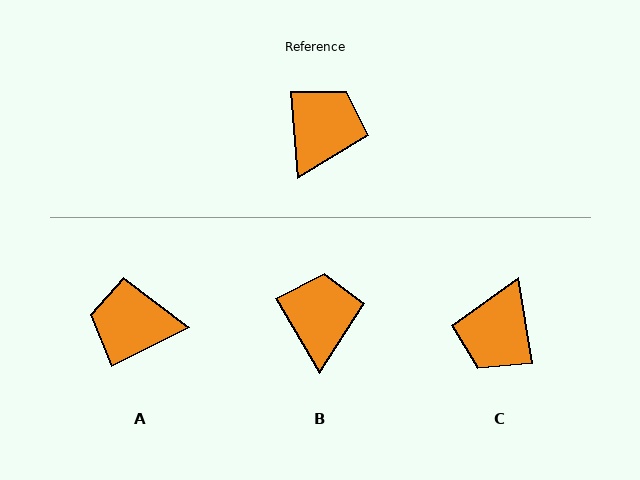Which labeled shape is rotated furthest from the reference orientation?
C, about 175 degrees away.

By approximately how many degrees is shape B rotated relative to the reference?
Approximately 26 degrees counter-clockwise.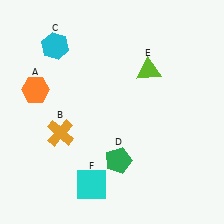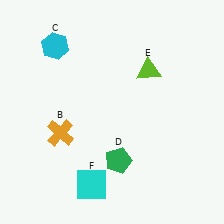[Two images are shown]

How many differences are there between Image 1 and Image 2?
There is 1 difference between the two images.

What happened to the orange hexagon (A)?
The orange hexagon (A) was removed in Image 2. It was in the top-left area of Image 1.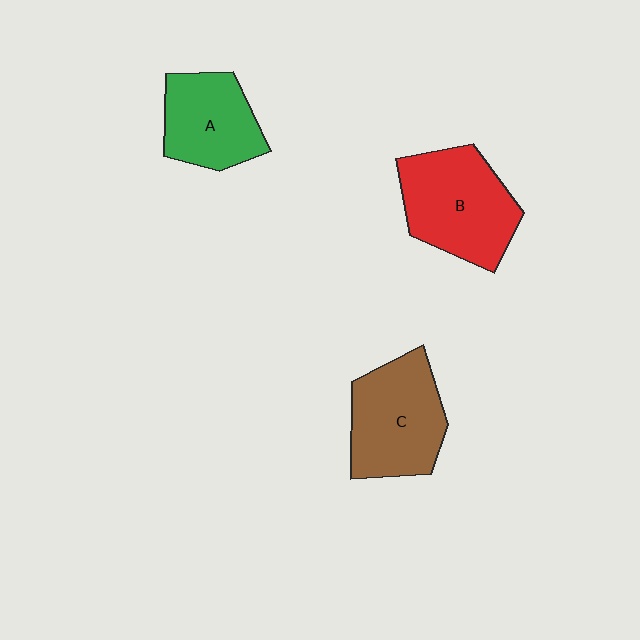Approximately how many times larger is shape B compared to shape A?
Approximately 1.3 times.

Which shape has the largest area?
Shape B (red).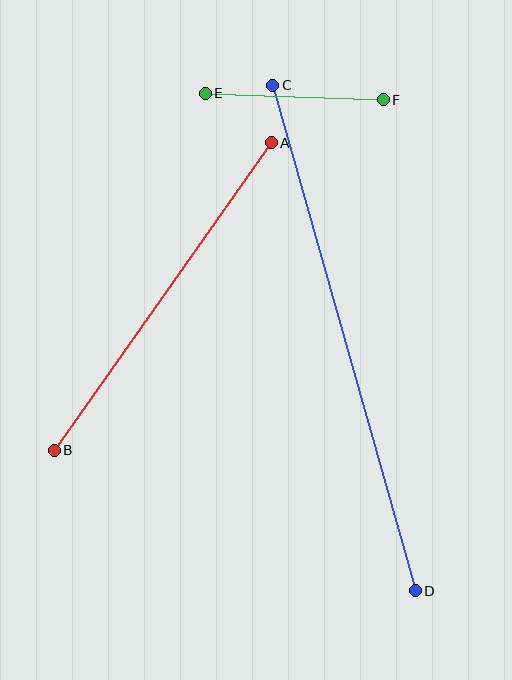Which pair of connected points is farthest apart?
Points C and D are farthest apart.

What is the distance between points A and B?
The distance is approximately 376 pixels.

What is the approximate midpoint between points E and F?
The midpoint is at approximately (294, 96) pixels.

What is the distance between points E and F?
The distance is approximately 178 pixels.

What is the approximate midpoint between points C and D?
The midpoint is at approximately (344, 338) pixels.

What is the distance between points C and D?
The distance is approximately 525 pixels.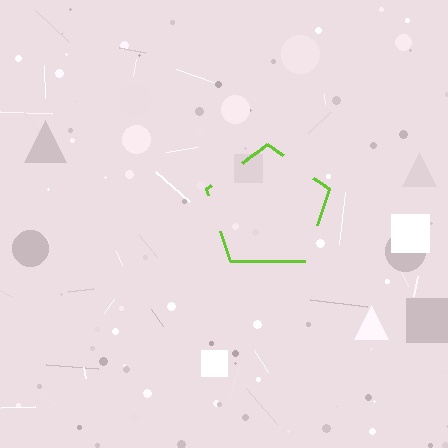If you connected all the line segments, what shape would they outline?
They would outline a pentagon.